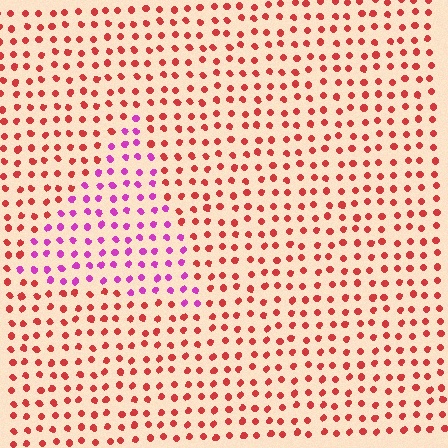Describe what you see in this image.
The image is filled with small red elements in a uniform arrangement. A triangle-shaped region is visible where the elements are tinted to a slightly different hue, forming a subtle color boundary.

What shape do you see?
I see a triangle.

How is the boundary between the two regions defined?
The boundary is defined purely by a slight shift in hue (about 53 degrees). Spacing, size, and orientation are identical on both sides.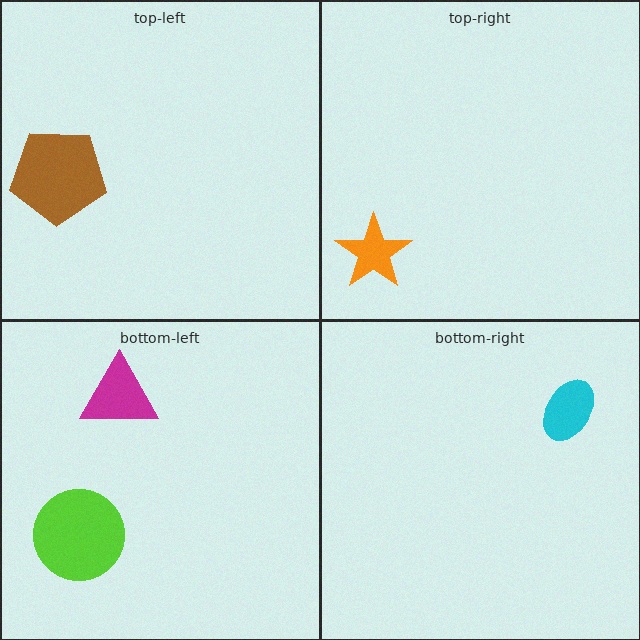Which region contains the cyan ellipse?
The bottom-right region.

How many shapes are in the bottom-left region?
2.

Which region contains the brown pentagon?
The top-left region.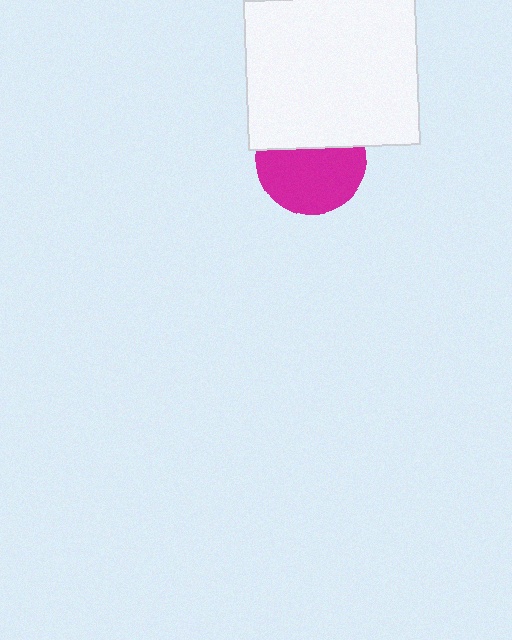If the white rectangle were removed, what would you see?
You would see the complete magenta circle.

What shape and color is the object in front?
The object in front is a white rectangle.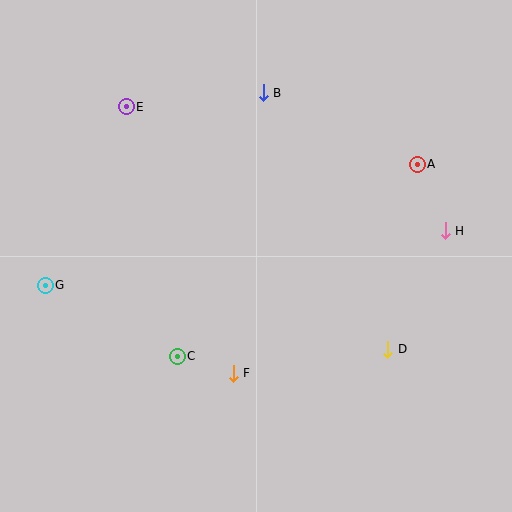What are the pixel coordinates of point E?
Point E is at (126, 107).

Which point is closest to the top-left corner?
Point E is closest to the top-left corner.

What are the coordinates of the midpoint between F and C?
The midpoint between F and C is at (205, 365).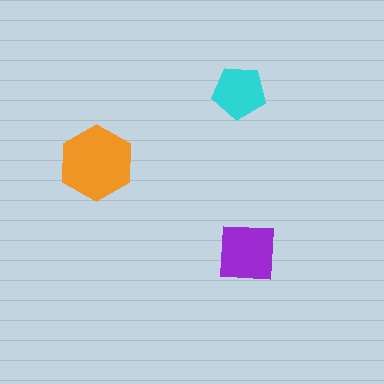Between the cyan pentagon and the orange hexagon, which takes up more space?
The orange hexagon.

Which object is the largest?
The orange hexagon.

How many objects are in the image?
There are 3 objects in the image.